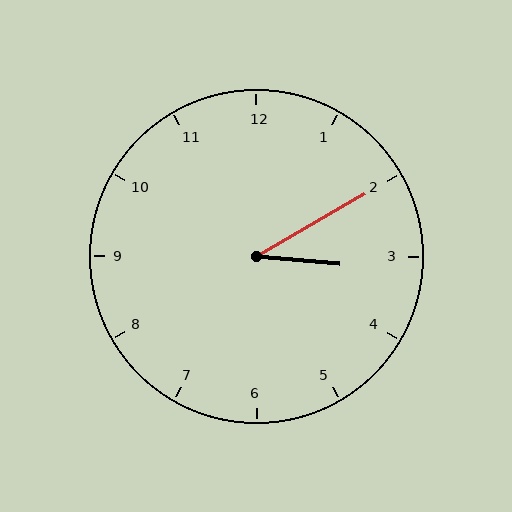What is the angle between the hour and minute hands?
Approximately 35 degrees.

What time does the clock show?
3:10.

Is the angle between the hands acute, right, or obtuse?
It is acute.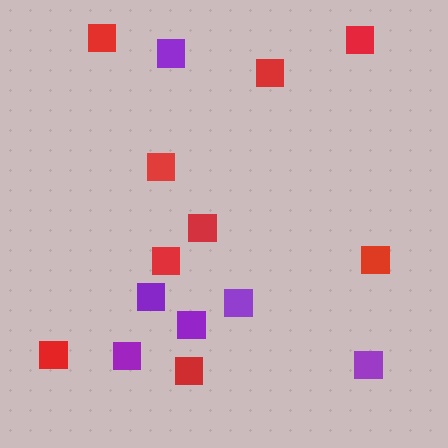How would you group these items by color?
There are 2 groups: one group of purple squares (6) and one group of red squares (9).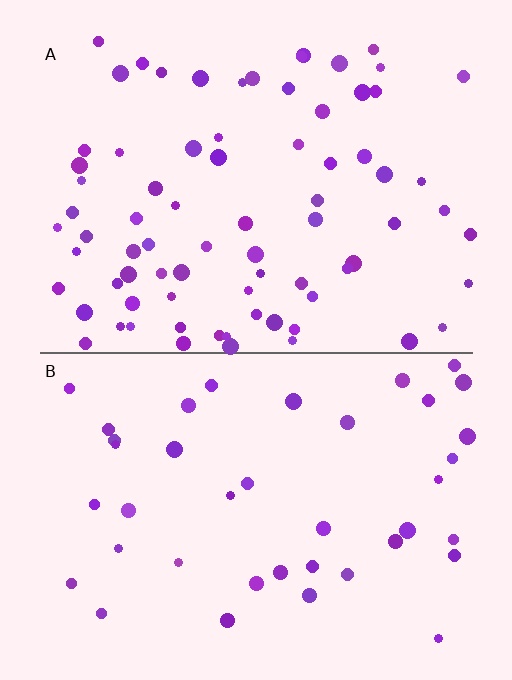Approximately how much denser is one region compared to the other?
Approximately 1.9× — region A over region B.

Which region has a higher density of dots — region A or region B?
A (the top).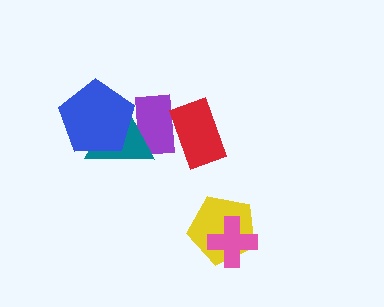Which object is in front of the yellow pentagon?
The pink cross is in front of the yellow pentagon.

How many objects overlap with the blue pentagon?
2 objects overlap with the blue pentagon.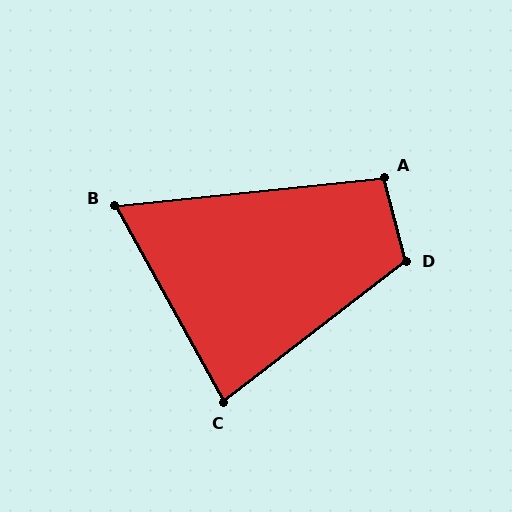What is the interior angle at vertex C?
Approximately 81 degrees (acute).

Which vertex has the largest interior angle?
D, at approximately 113 degrees.